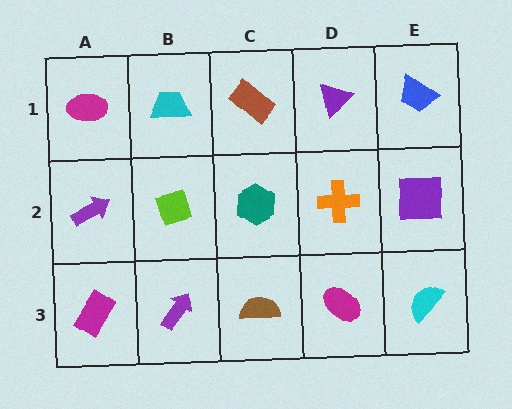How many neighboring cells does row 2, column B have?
4.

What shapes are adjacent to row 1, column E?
A purple square (row 2, column E), a purple triangle (row 1, column D).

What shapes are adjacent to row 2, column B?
A cyan trapezoid (row 1, column B), a purple arrow (row 3, column B), a purple arrow (row 2, column A), a teal hexagon (row 2, column C).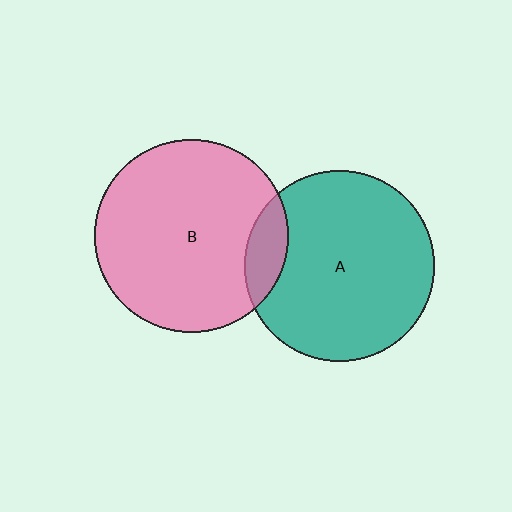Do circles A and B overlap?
Yes.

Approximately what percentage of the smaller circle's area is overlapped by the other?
Approximately 10%.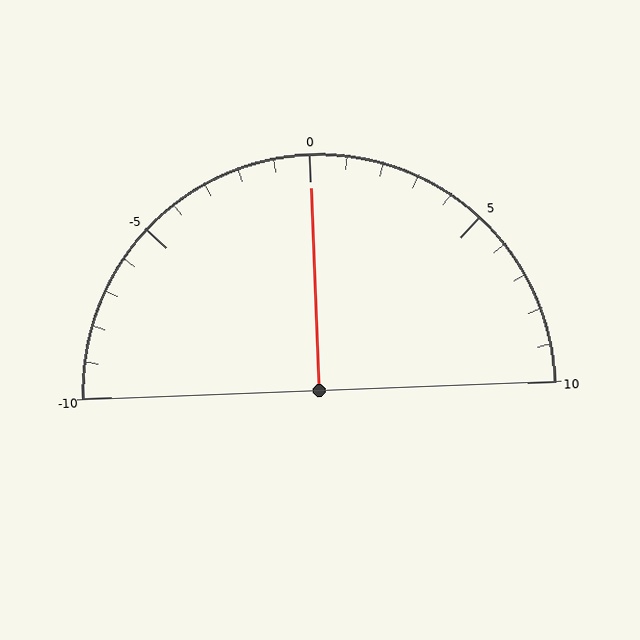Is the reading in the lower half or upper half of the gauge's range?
The reading is in the upper half of the range (-10 to 10).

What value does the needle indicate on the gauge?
The needle indicates approximately 0.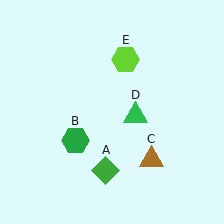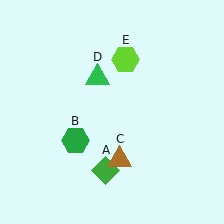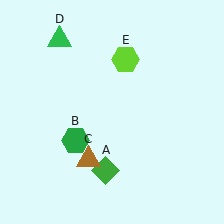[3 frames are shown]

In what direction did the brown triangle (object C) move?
The brown triangle (object C) moved left.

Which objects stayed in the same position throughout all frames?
Green diamond (object A) and green hexagon (object B) and lime hexagon (object E) remained stationary.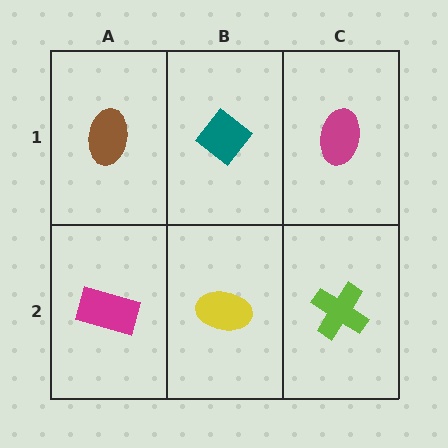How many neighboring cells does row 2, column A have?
2.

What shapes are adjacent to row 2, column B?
A teal diamond (row 1, column B), a magenta rectangle (row 2, column A), a lime cross (row 2, column C).